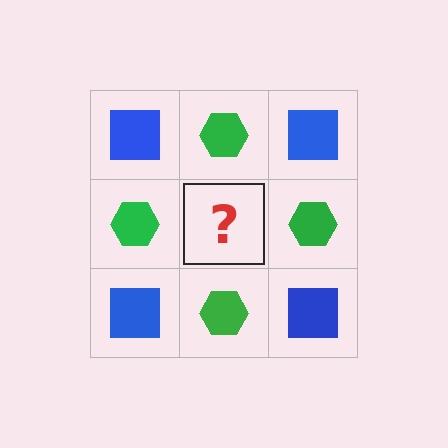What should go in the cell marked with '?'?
The missing cell should contain a blue square.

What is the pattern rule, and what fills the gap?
The rule is that it alternates blue square and green hexagon in a checkerboard pattern. The gap should be filled with a blue square.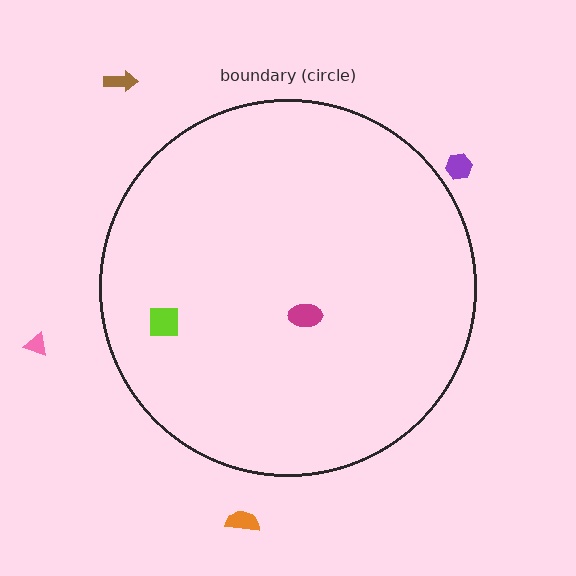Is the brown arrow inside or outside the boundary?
Outside.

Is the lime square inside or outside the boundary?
Inside.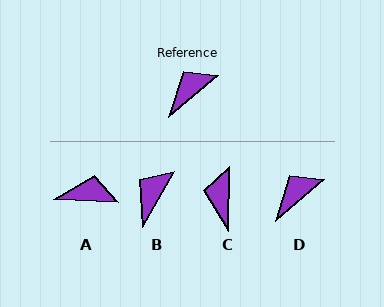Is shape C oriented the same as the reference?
No, it is off by about 49 degrees.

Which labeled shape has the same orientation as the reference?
D.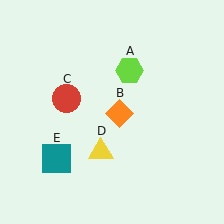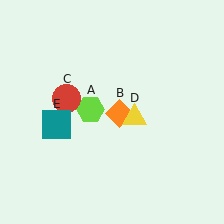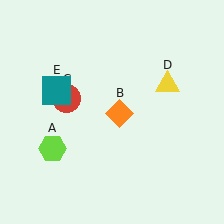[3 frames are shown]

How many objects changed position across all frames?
3 objects changed position: lime hexagon (object A), yellow triangle (object D), teal square (object E).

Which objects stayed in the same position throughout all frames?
Orange diamond (object B) and red circle (object C) remained stationary.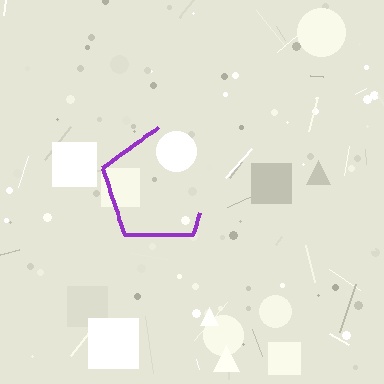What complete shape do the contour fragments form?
The contour fragments form a pentagon.